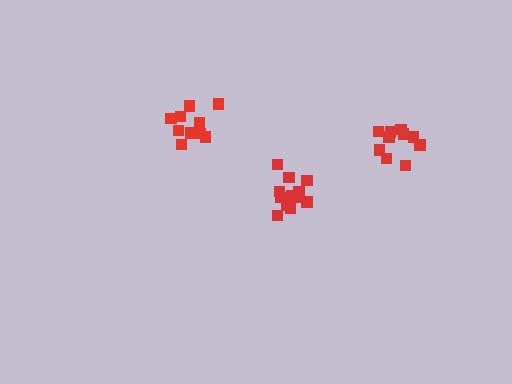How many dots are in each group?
Group 1: 10 dots, Group 2: 10 dots, Group 3: 13 dots (33 total).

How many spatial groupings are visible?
There are 3 spatial groupings.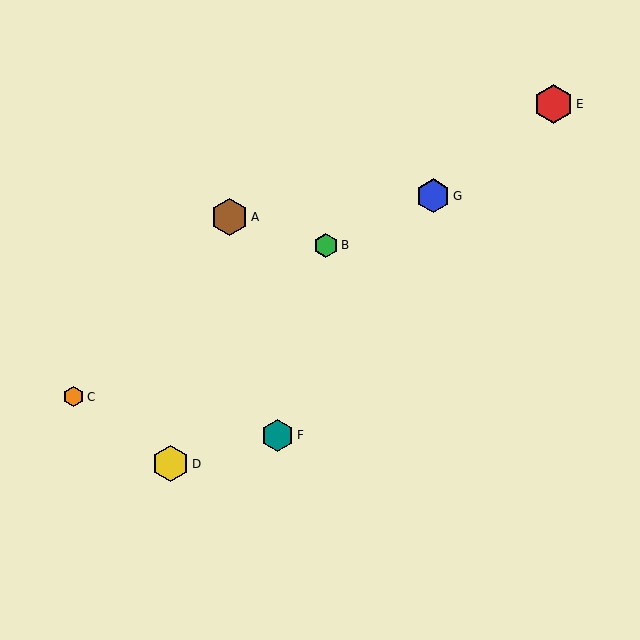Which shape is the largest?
The red hexagon (labeled E) is the largest.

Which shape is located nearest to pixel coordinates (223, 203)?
The brown hexagon (labeled A) at (230, 217) is nearest to that location.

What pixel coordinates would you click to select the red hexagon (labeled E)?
Click at (553, 104) to select the red hexagon E.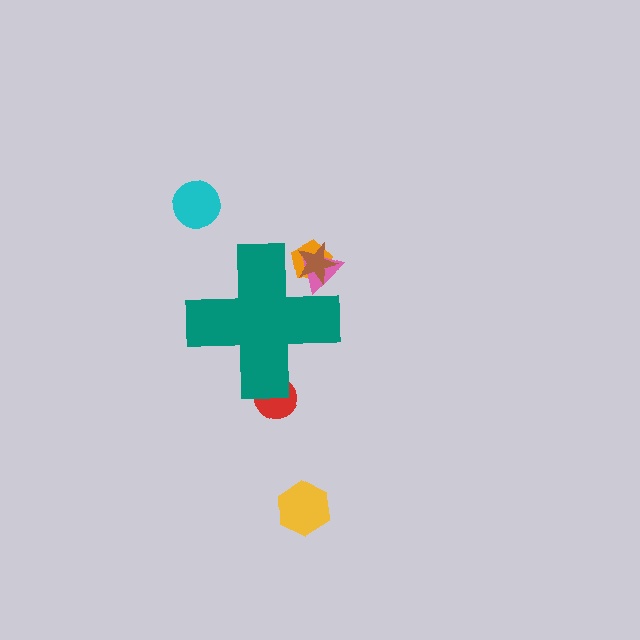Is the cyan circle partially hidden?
No, the cyan circle is fully visible.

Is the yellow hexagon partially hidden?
No, the yellow hexagon is fully visible.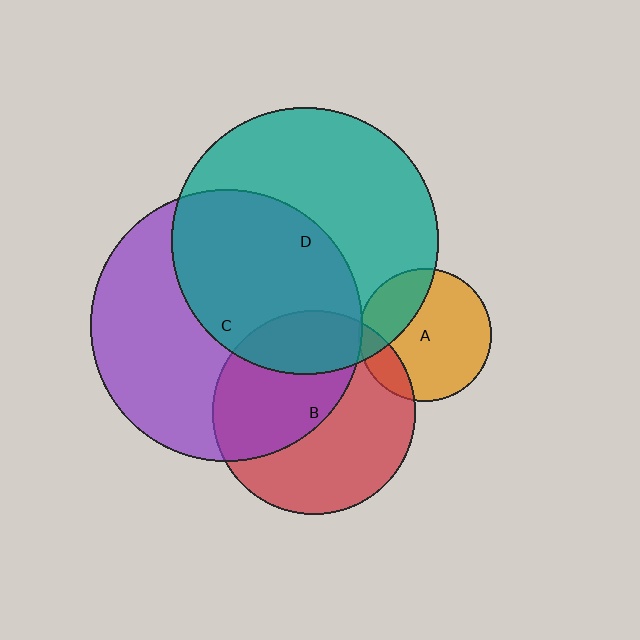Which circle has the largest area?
Circle C (purple).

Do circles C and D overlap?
Yes.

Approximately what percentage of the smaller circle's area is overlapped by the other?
Approximately 50%.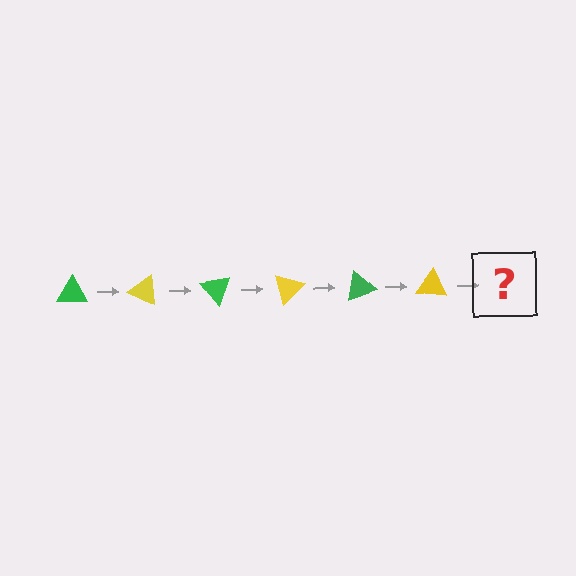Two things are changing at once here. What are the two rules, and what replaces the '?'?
The two rules are that it rotates 25 degrees each step and the color cycles through green and yellow. The '?' should be a green triangle, rotated 150 degrees from the start.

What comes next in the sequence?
The next element should be a green triangle, rotated 150 degrees from the start.